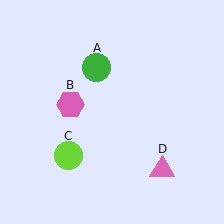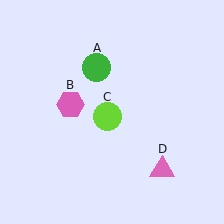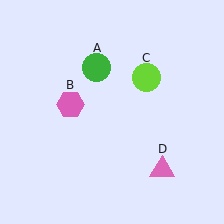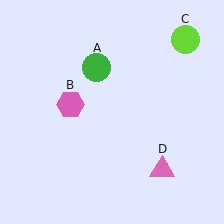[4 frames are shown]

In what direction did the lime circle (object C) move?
The lime circle (object C) moved up and to the right.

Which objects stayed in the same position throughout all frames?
Green circle (object A) and pink hexagon (object B) and pink triangle (object D) remained stationary.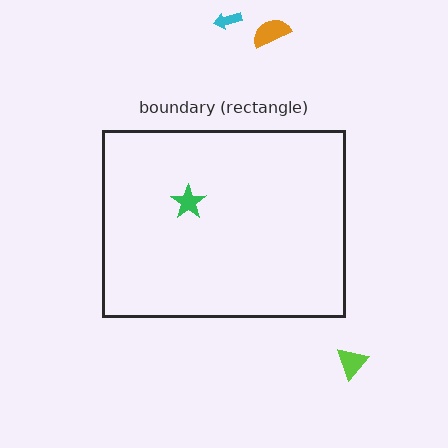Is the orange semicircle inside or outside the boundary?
Outside.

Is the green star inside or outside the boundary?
Inside.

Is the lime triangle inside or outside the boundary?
Outside.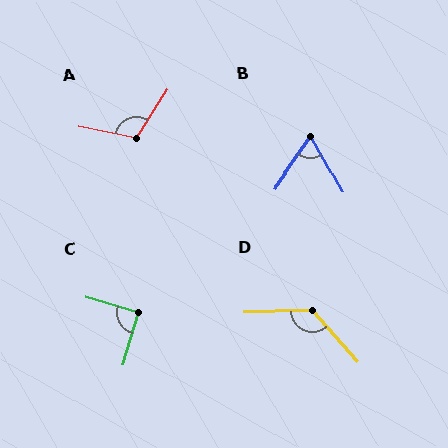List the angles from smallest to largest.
B (64°), C (91°), A (112°), D (131°).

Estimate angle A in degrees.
Approximately 112 degrees.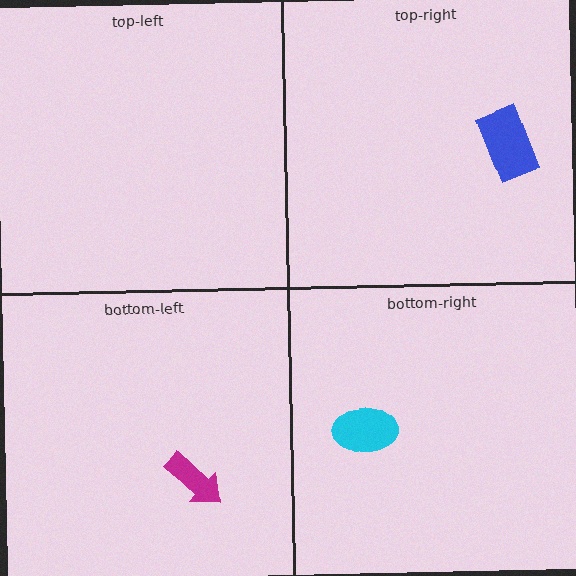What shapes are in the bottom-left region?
The magenta arrow.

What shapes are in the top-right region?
The blue rectangle.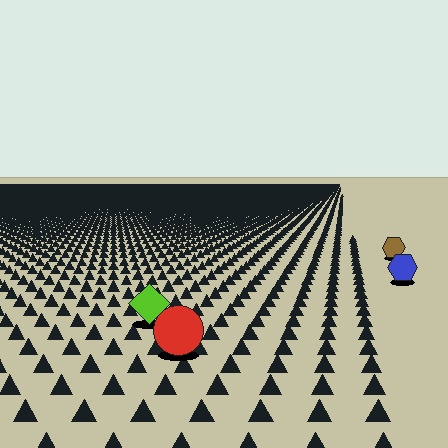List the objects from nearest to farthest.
From nearest to farthest: the red circle, the lime diamond, the blue hexagon, the brown hexagon.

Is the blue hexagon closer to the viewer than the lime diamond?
No. The lime diamond is closer — you can tell from the texture gradient: the ground texture is coarser near it.